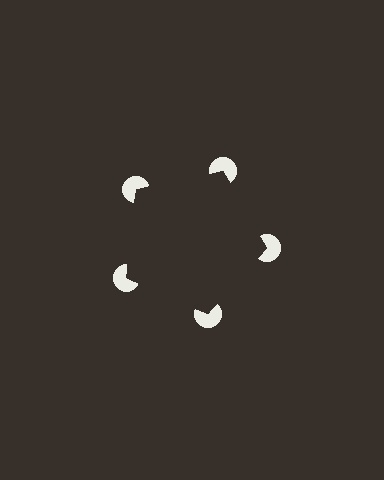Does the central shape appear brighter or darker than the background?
It typically appears slightly darker than the background, even though no actual brightness change is drawn.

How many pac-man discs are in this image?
There are 5 — one at each vertex of the illusory pentagon.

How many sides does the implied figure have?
5 sides.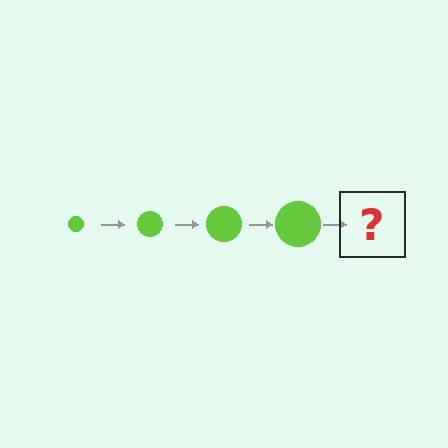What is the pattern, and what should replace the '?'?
The pattern is that the circle gets progressively larger each step. The '?' should be a lime circle, larger than the previous one.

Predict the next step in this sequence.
The next step is a lime circle, larger than the previous one.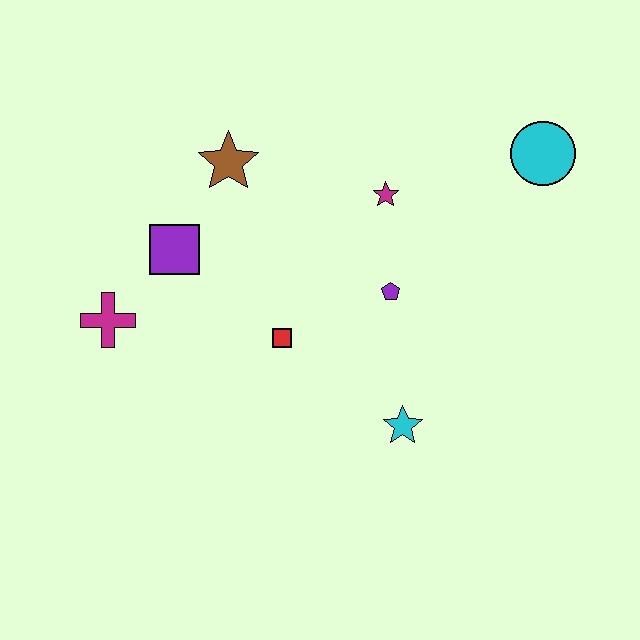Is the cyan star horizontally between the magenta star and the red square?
No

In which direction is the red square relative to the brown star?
The red square is below the brown star.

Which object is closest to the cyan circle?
The magenta star is closest to the cyan circle.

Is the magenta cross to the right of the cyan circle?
No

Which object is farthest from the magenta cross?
The cyan circle is farthest from the magenta cross.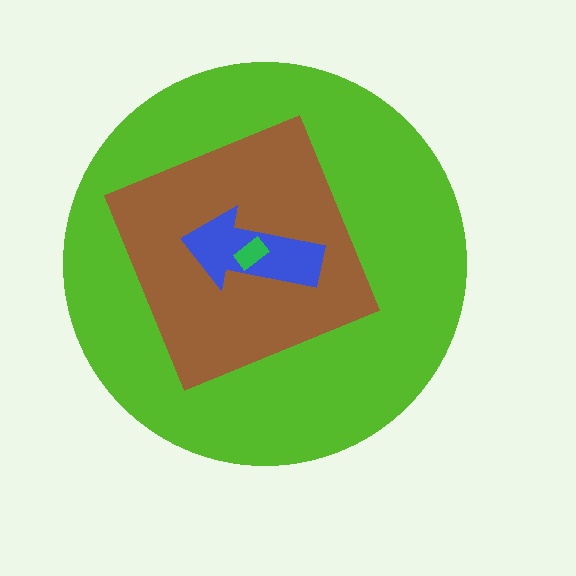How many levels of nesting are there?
4.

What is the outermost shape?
The lime circle.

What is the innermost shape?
The green rectangle.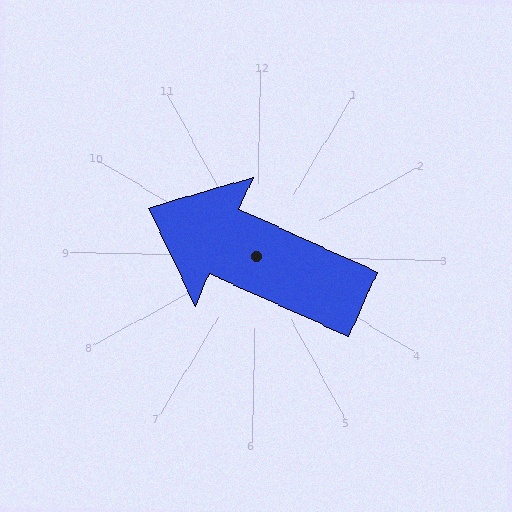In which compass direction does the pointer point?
Northwest.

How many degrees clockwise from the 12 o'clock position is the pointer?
Approximately 293 degrees.